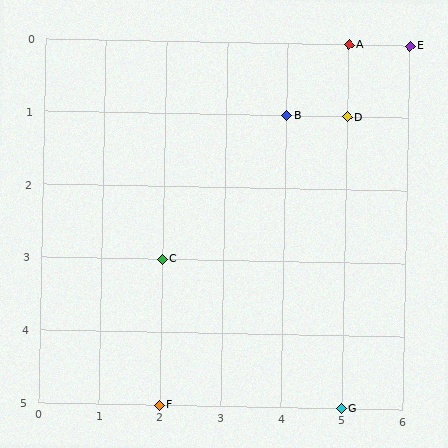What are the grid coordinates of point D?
Point D is at grid coordinates (5, 1).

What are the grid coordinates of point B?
Point B is at grid coordinates (4, 1).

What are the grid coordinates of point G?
Point G is at grid coordinates (5, 5).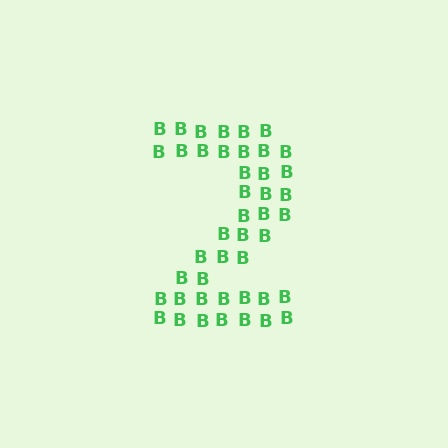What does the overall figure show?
The overall figure shows the digit 2.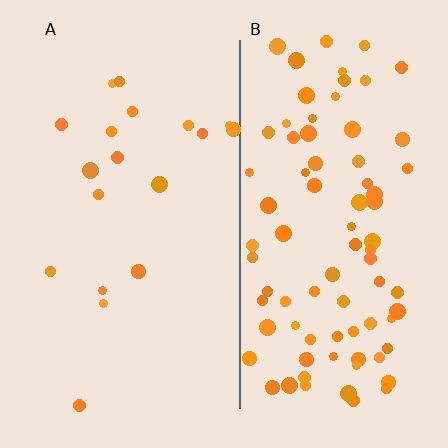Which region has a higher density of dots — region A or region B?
B (the right).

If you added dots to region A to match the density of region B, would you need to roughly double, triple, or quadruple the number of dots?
Approximately quadruple.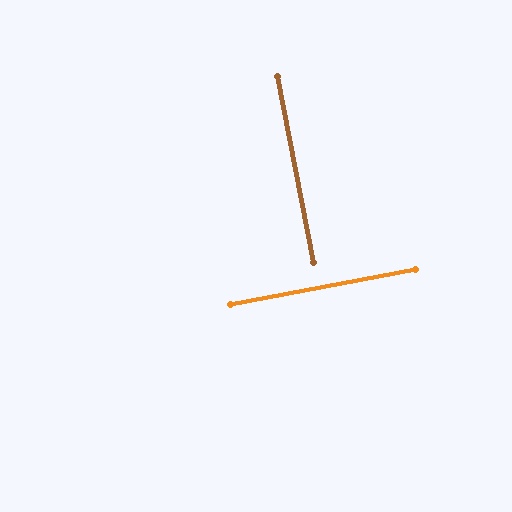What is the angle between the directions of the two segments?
Approximately 90 degrees.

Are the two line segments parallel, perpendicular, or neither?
Perpendicular — they meet at approximately 90°.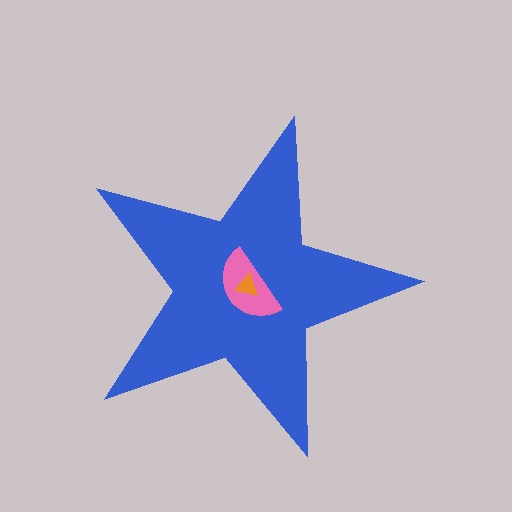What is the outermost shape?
The blue star.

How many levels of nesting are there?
3.